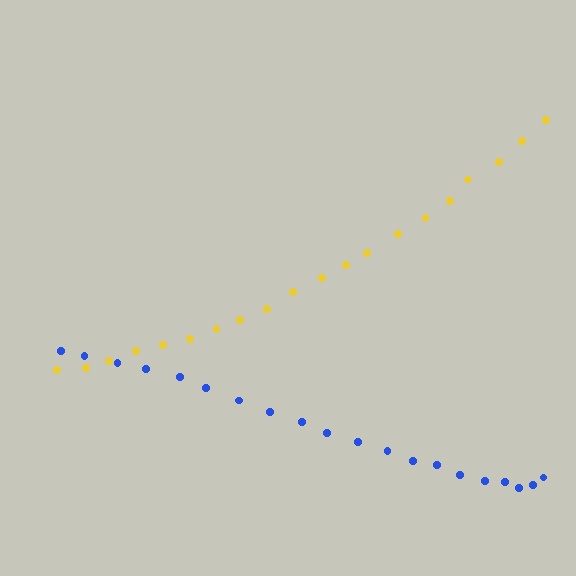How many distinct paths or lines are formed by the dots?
There are 2 distinct paths.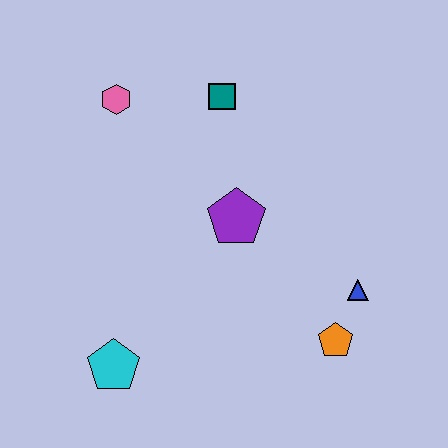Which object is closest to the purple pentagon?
The teal square is closest to the purple pentagon.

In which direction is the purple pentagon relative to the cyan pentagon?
The purple pentagon is above the cyan pentagon.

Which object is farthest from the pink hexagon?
The orange pentagon is farthest from the pink hexagon.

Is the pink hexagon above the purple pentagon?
Yes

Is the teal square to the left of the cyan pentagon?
No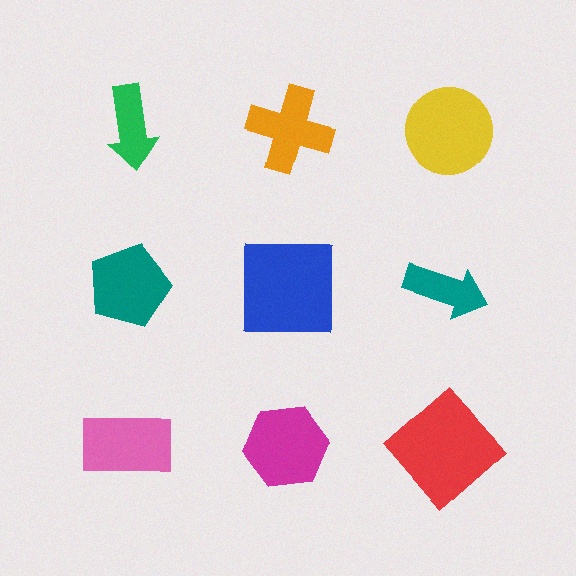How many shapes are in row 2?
3 shapes.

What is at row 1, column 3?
A yellow circle.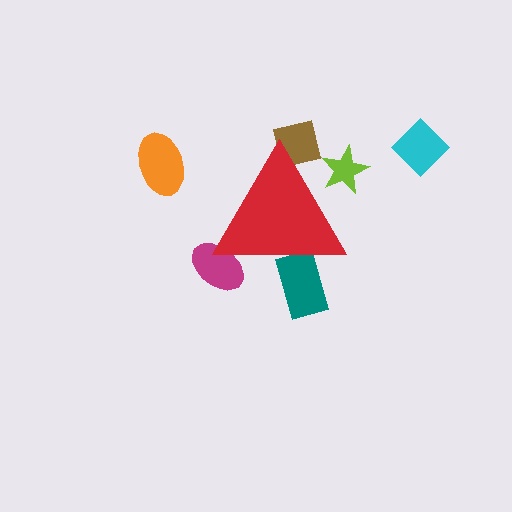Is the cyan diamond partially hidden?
No, the cyan diamond is fully visible.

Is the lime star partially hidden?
Yes, the lime star is partially hidden behind the red triangle.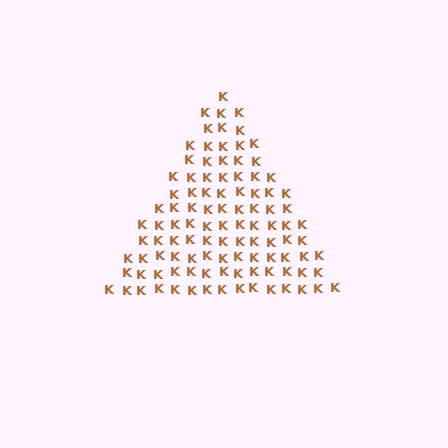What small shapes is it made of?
It is made of small letter K's.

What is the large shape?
The large shape is a triangle.